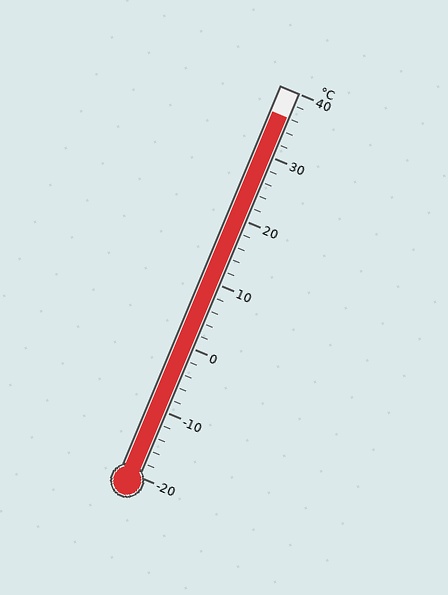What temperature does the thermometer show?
The thermometer shows approximately 36°C.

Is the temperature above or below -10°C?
The temperature is above -10°C.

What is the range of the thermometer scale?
The thermometer scale ranges from -20°C to 40°C.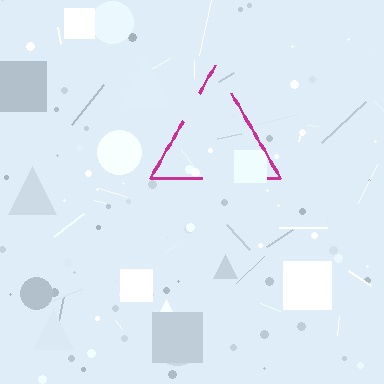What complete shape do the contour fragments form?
The contour fragments form a triangle.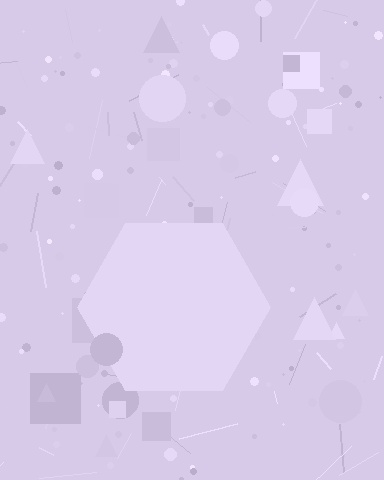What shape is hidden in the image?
A hexagon is hidden in the image.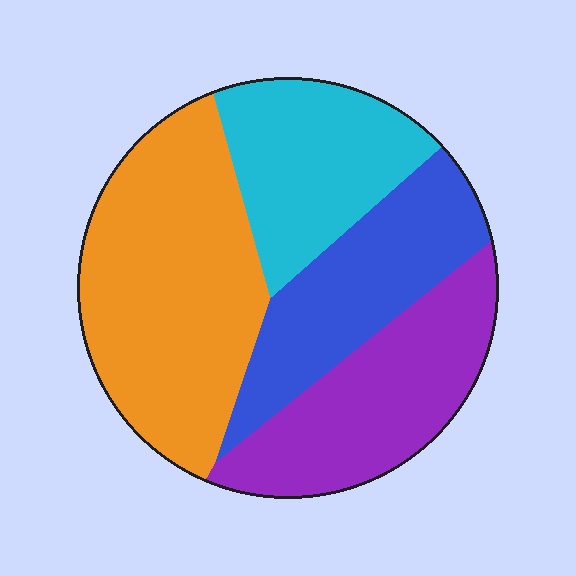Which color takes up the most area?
Orange, at roughly 35%.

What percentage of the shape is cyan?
Cyan covers 20% of the shape.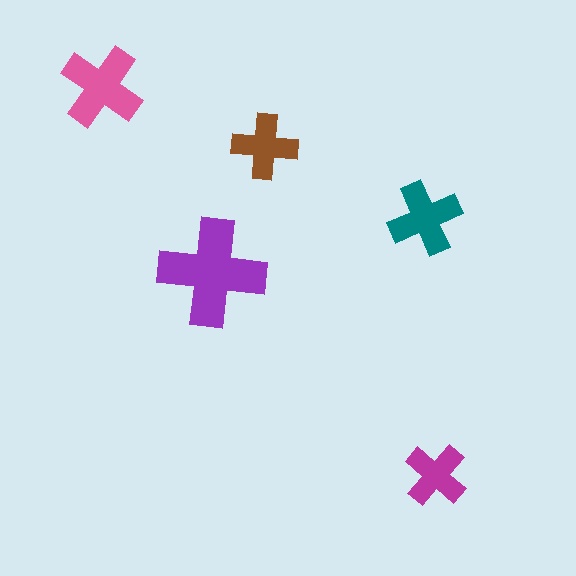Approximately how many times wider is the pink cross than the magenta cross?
About 1.5 times wider.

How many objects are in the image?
There are 5 objects in the image.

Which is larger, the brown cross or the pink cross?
The pink one.